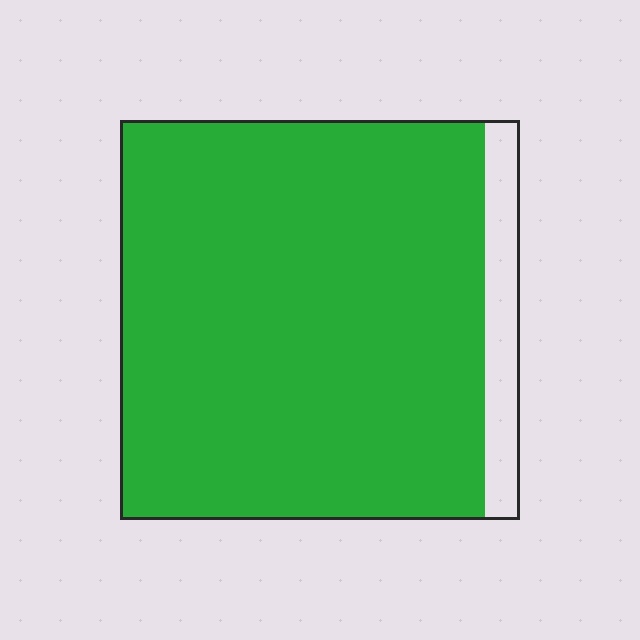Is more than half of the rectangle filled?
Yes.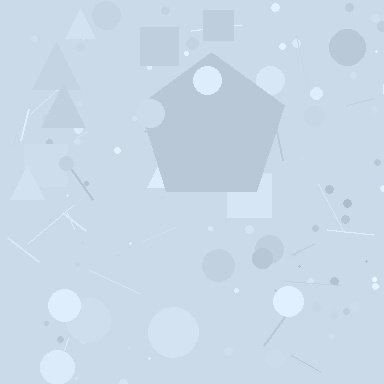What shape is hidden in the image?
A pentagon is hidden in the image.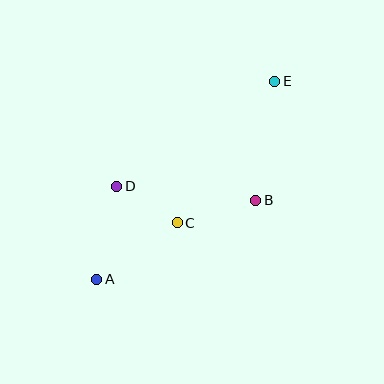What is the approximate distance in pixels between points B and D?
The distance between B and D is approximately 140 pixels.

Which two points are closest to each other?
Points C and D are closest to each other.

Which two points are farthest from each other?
Points A and E are farthest from each other.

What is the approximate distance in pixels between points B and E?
The distance between B and E is approximately 120 pixels.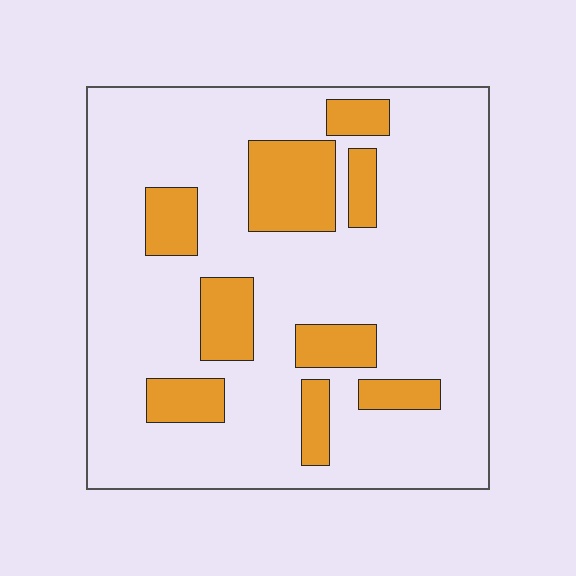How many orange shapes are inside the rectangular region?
9.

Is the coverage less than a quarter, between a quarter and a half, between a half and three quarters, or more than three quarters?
Less than a quarter.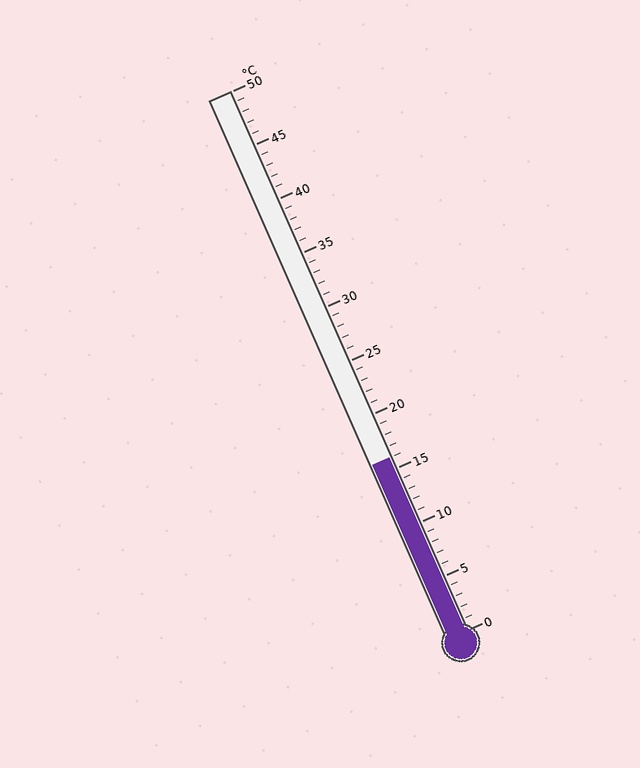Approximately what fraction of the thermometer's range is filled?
The thermometer is filled to approximately 30% of its range.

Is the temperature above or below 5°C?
The temperature is above 5°C.